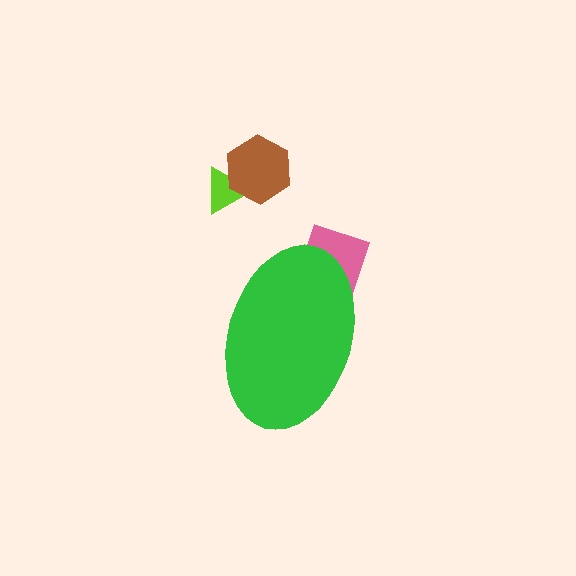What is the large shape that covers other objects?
A green ellipse.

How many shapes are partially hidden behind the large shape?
1 shape is partially hidden.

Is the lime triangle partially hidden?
No, the lime triangle is fully visible.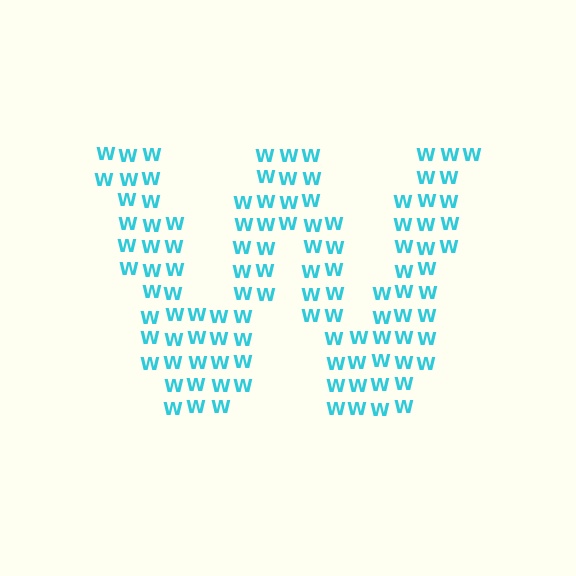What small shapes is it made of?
It is made of small letter W's.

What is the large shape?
The large shape is the letter W.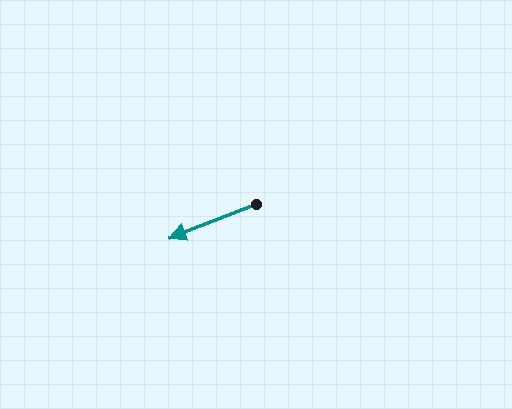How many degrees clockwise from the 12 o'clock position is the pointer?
Approximately 249 degrees.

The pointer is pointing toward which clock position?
Roughly 8 o'clock.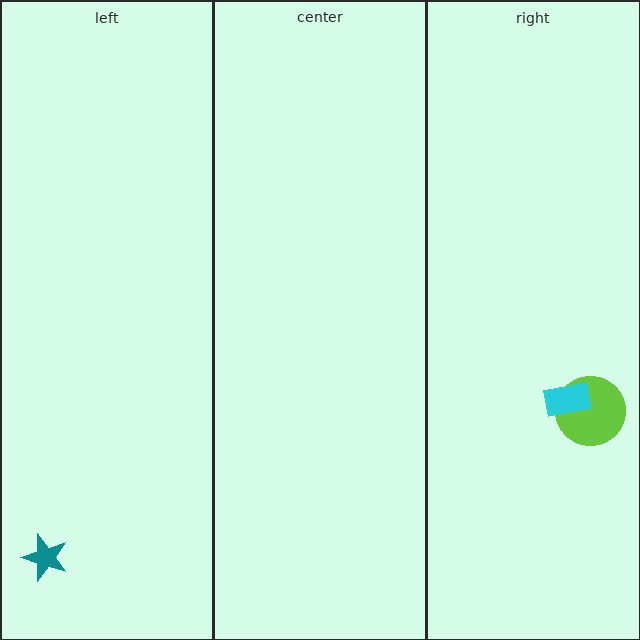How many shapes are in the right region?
2.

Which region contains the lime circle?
The right region.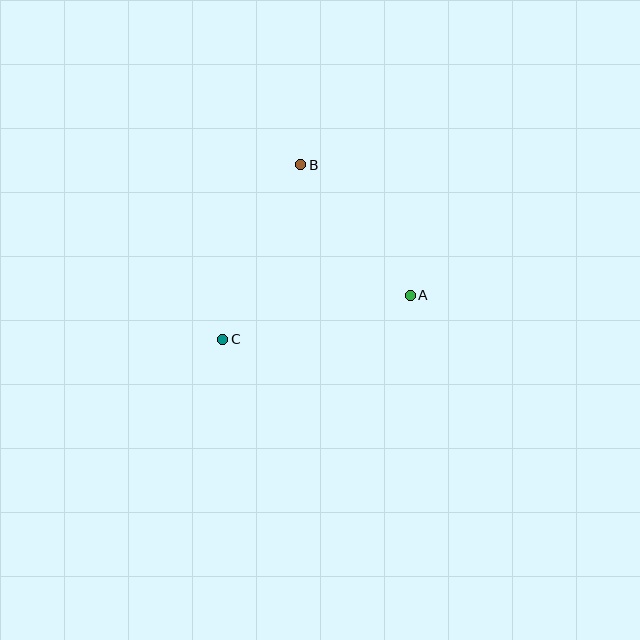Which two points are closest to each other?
Points A and B are closest to each other.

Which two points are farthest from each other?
Points A and C are farthest from each other.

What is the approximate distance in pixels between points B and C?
The distance between B and C is approximately 191 pixels.